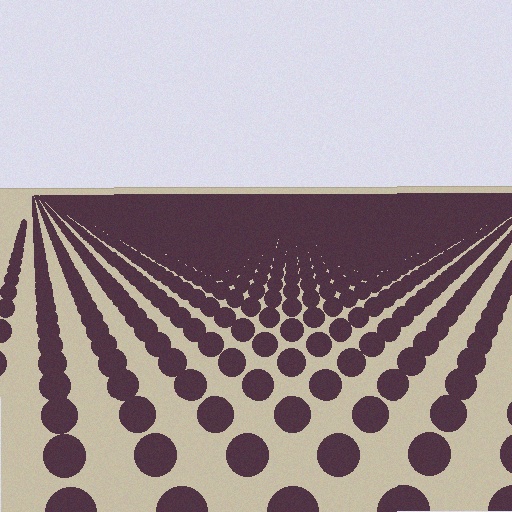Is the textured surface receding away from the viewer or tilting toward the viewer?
The surface is receding away from the viewer. Texture elements get smaller and denser toward the top.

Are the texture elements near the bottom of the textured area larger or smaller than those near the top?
Larger. Near the bottom, elements are closer to the viewer and appear at a bigger on-screen size.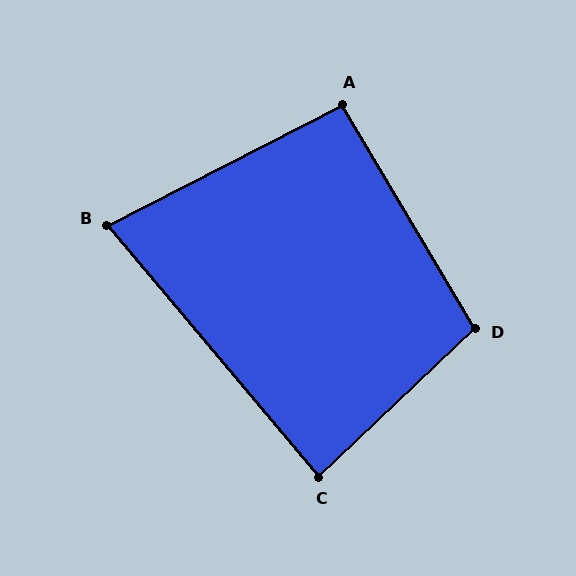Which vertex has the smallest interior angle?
B, at approximately 77 degrees.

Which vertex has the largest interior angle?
D, at approximately 103 degrees.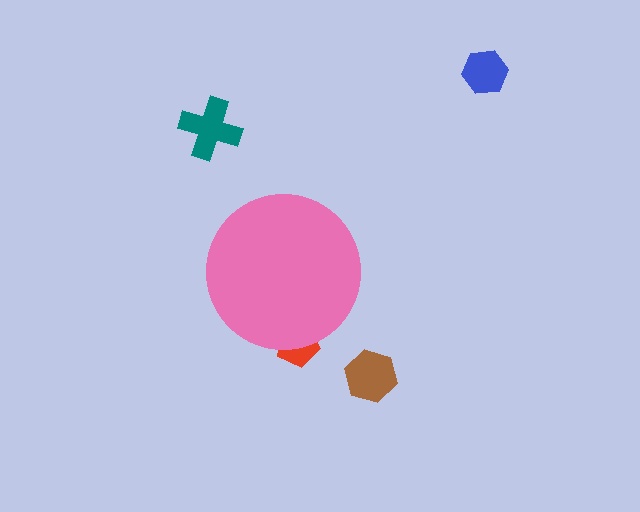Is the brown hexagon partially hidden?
No, the brown hexagon is fully visible.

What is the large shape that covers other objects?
A pink circle.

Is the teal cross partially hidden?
No, the teal cross is fully visible.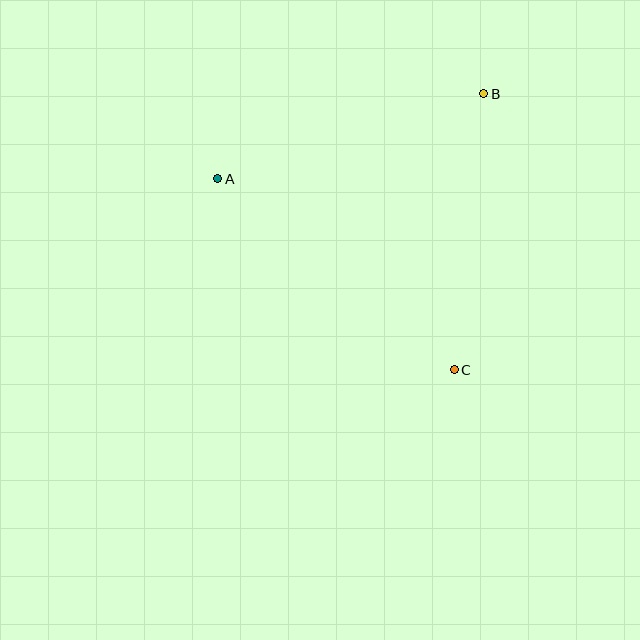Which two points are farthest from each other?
Points A and C are farthest from each other.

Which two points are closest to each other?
Points B and C are closest to each other.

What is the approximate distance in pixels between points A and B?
The distance between A and B is approximately 279 pixels.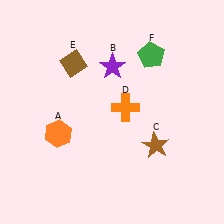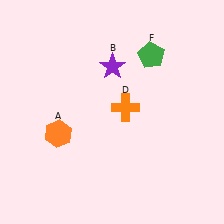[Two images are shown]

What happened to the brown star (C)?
The brown star (C) was removed in Image 2. It was in the bottom-right area of Image 1.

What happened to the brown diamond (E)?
The brown diamond (E) was removed in Image 2. It was in the top-left area of Image 1.